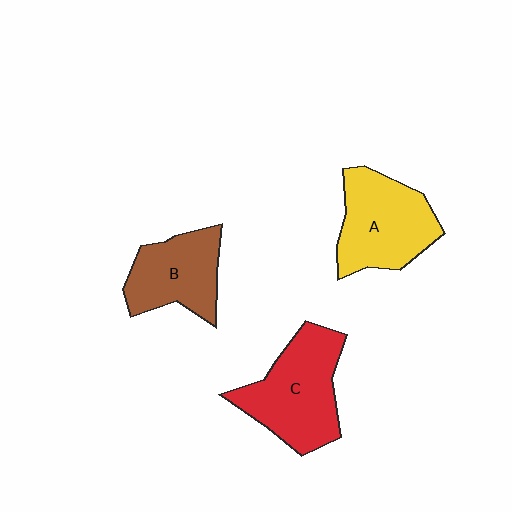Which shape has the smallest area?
Shape B (brown).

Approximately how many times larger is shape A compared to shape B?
Approximately 1.2 times.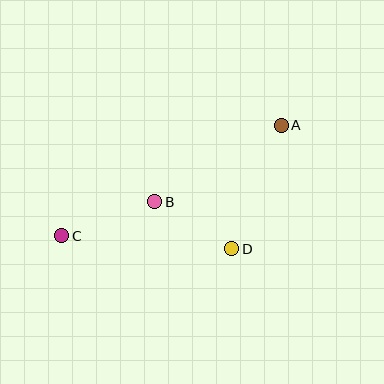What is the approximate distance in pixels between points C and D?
The distance between C and D is approximately 171 pixels.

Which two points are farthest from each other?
Points A and C are farthest from each other.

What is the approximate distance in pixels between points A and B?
The distance between A and B is approximately 148 pixels.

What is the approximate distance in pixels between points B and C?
The distance between B and C is approximately 99 pixels.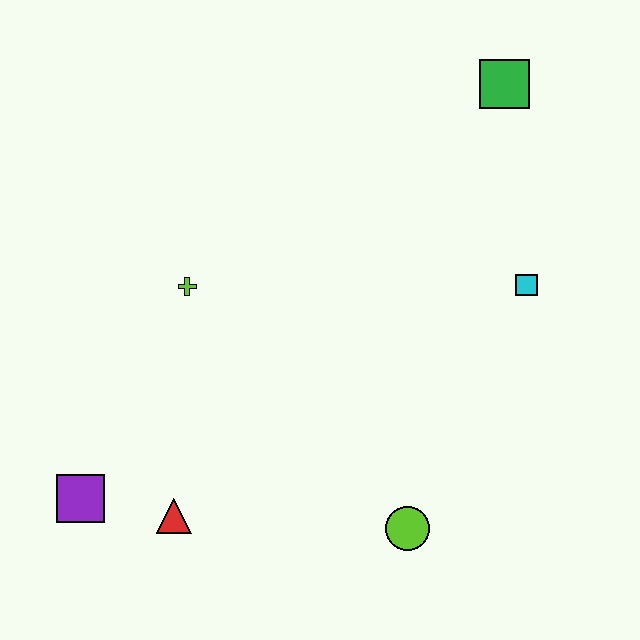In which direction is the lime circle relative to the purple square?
The lime circle is to the right of the purple square.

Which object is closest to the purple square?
The red triangle is closest to the purple square.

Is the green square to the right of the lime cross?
Yes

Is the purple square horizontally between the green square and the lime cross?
No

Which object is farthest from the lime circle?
The green square is farthest from the lime circle.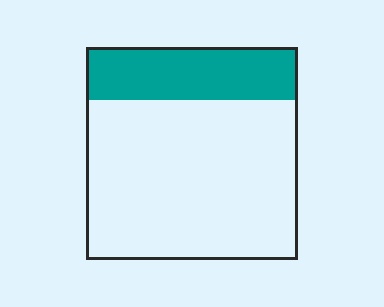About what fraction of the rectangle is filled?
About one quarter (1/4).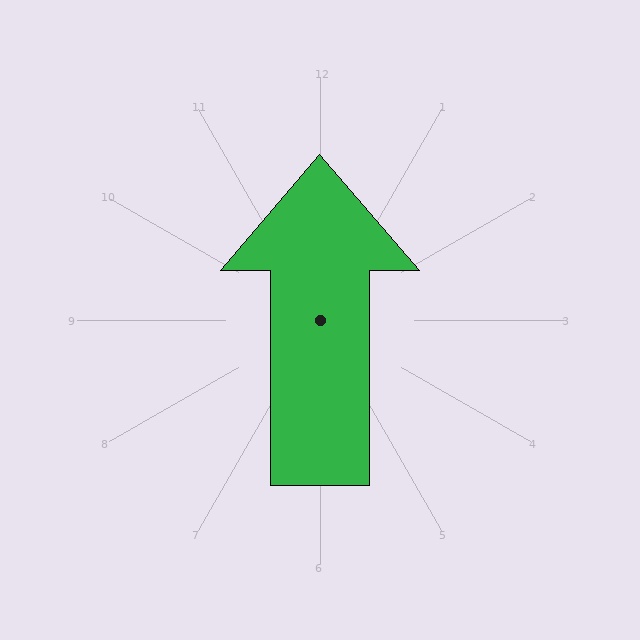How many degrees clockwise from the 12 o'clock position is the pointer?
Approximately 360 degrees.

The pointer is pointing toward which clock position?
Roughly 12 o'clock.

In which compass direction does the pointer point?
North.